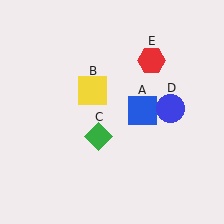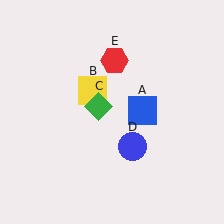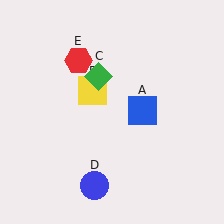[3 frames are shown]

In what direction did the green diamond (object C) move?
The green diamond (object C) moved up.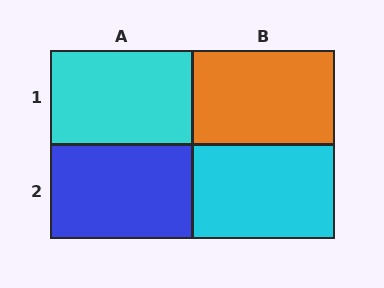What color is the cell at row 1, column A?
Cyan.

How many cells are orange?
1 cell is orange.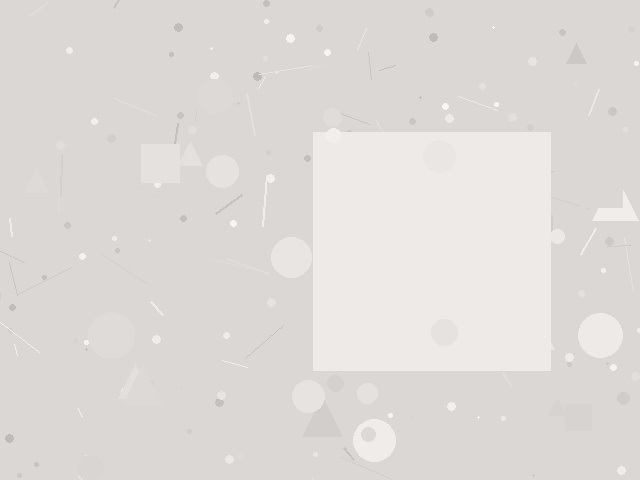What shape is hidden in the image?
A square is hidden in the image.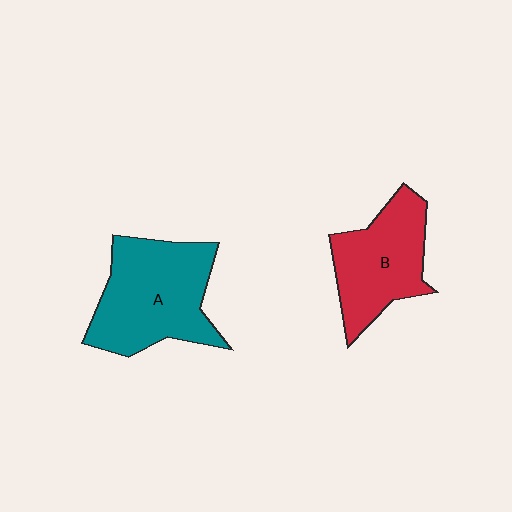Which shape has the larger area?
Shape A (teal).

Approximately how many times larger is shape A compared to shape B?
Approximately 1.3 times.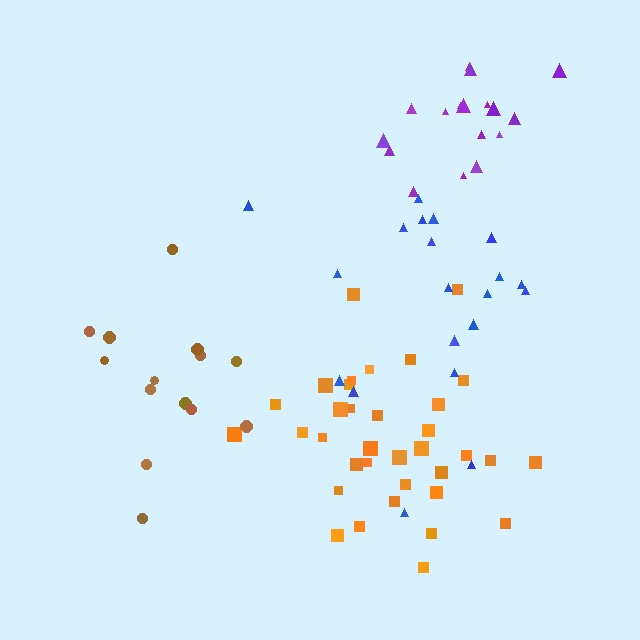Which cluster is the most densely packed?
Purple.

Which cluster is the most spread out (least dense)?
Blue.